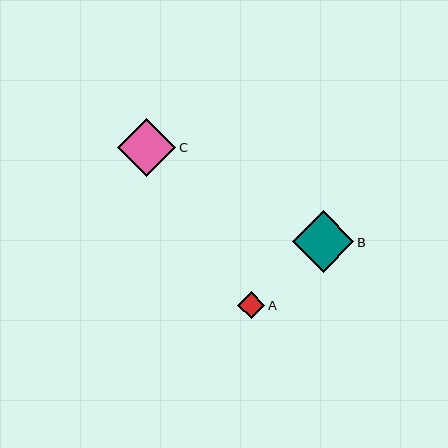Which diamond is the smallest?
Diamond A is the smallest with a size of approximately 27 pixels.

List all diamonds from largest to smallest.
From largest to smallest: B, C, A.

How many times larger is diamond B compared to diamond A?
Diamond B is approximately 2.3 times the size of diamond A.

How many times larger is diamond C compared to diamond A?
Diamond C is approximately 2.2 times the size of diamond A.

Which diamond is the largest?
Diamond B is the largest with a size of approximately 61 pixels.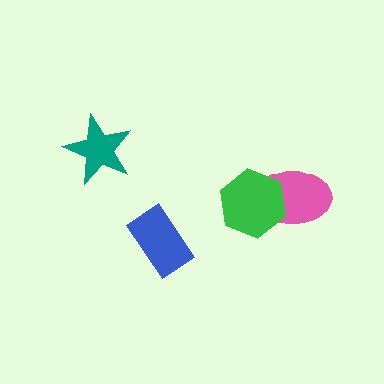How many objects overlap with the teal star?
0 objects overlap with the teal star.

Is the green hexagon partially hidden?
No, no other shape covers it.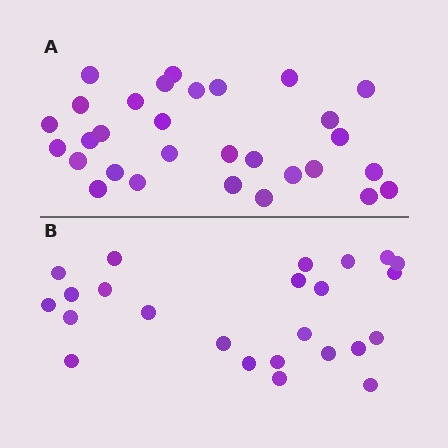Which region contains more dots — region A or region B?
Region A (the top region) has more dots.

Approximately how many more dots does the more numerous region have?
Region A has about 6 more dots than region B.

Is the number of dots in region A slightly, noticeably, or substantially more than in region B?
Region A has noticeably more, but not dramatically so. The ratio is roughly 1.2 to 1.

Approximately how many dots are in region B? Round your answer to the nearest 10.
About 20 dots. (The exact count is 24, which rounds to 20.)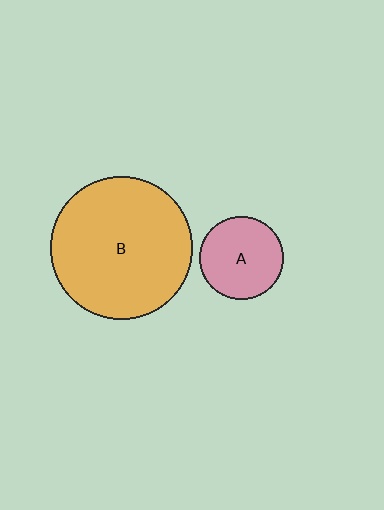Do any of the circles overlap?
No, none of the circles overlap.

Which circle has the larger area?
Circle B (orange).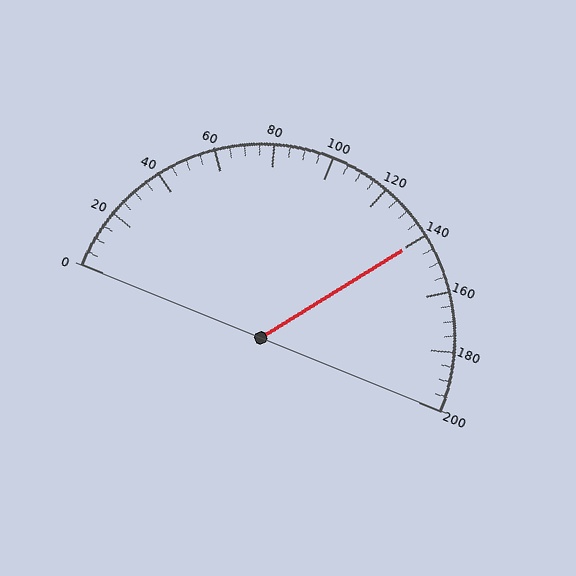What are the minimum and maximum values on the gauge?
The gauge ranges from 0 to 200.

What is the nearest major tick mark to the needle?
The nearest major tick mark is 140.